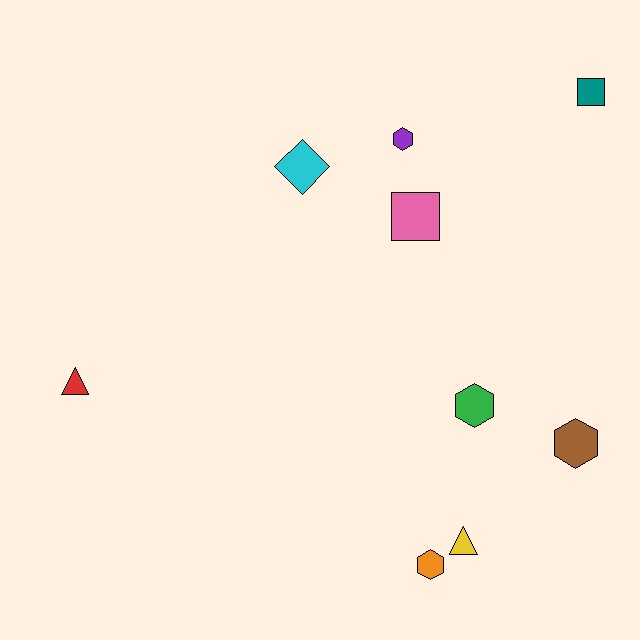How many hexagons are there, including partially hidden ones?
There are 4 hexagons.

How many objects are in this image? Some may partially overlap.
There are 9 objects.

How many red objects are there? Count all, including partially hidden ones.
There is 1 red object.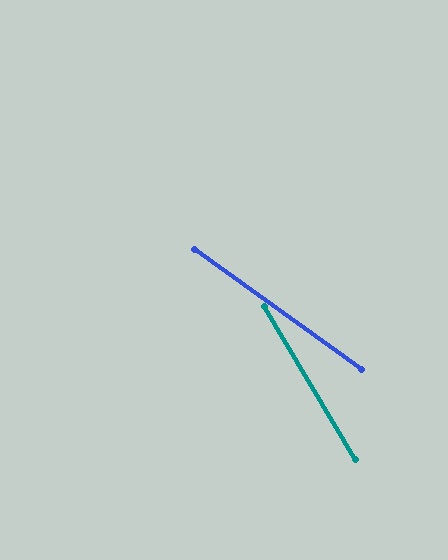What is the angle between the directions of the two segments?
Approximately 24 degrees.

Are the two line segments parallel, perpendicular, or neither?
Neither parallel nor perpendicular — they differ by about 24°.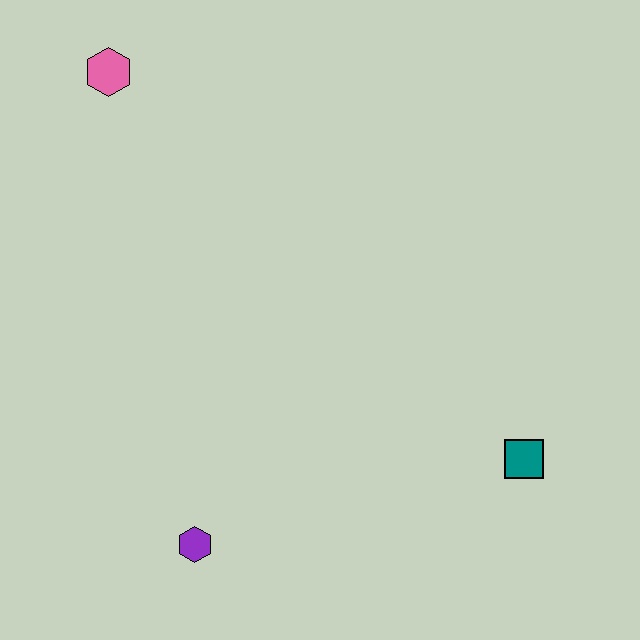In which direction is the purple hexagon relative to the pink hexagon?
The purple hexagon is below the pink hexagon.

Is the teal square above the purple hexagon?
Yes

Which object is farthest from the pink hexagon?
The teal square is farthest from the pink hexagon.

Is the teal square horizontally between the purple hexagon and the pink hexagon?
No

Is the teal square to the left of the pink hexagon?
No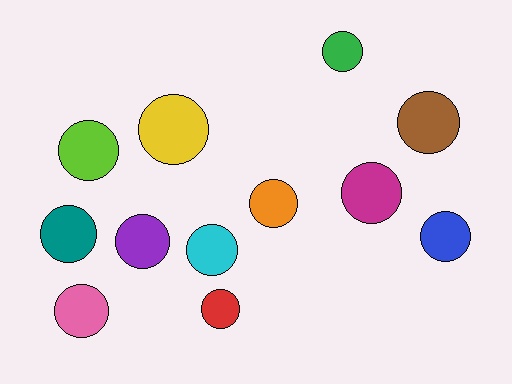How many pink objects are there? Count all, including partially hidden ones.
There is 1 pink object.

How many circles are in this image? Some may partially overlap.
There are 12 circles.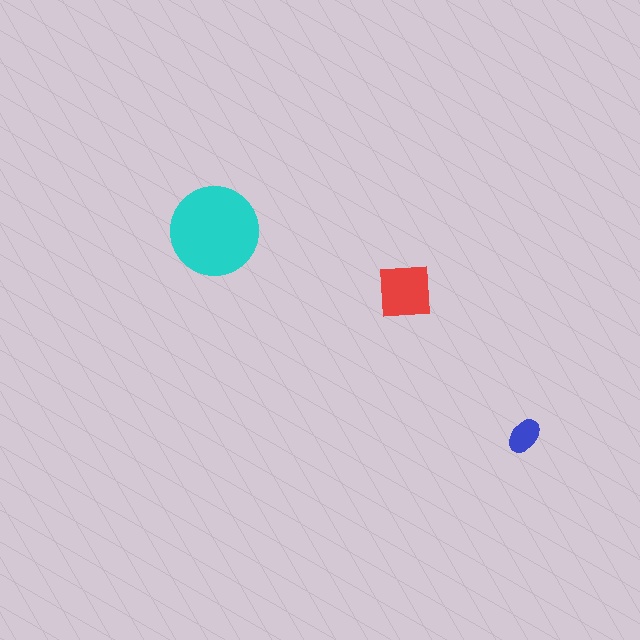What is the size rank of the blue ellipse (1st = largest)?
3rd.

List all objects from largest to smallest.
The cyan circle, the red square, the blue ellipse.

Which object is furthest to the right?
The blue ellipse is rightmost.